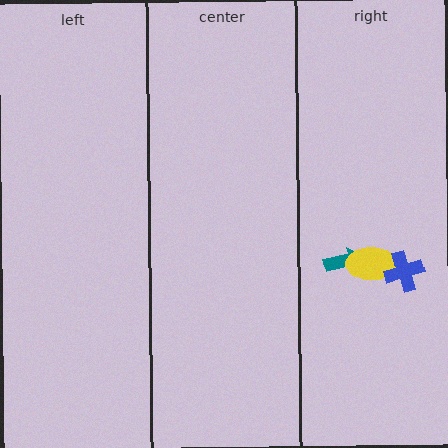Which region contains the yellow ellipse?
The right region.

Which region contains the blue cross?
The right region.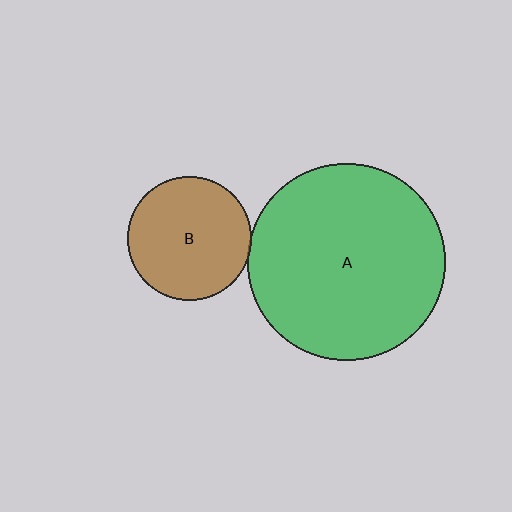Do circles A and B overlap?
Yes.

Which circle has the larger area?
Circle A (green).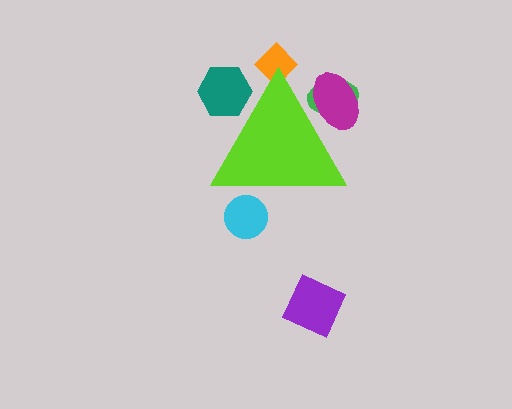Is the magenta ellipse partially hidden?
Yes, the magenta ellipse is partially hidden behind the lime triangle.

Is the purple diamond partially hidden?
No, the purple diamond is fully visible.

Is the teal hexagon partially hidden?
Yes, the teal hexagon is partially hidden behind the lime triangle.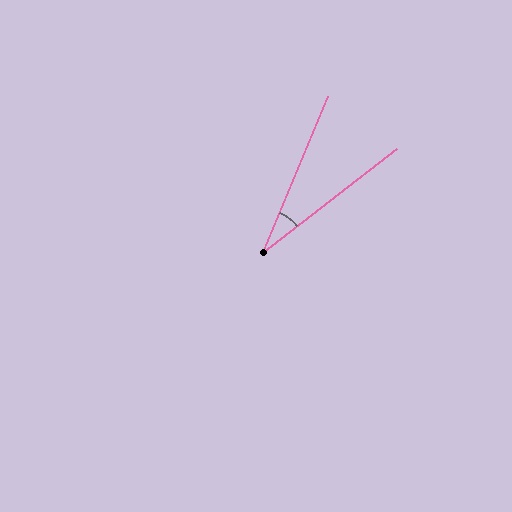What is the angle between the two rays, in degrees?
Approximately 30 degrees.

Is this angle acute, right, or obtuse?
It is acute.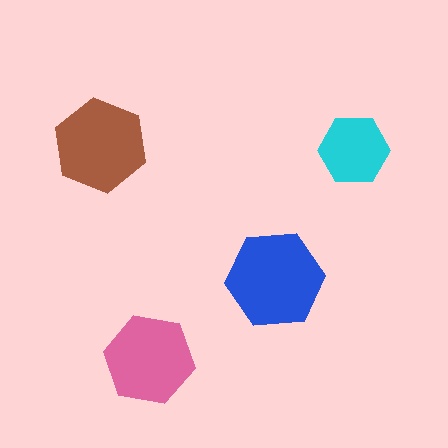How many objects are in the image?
There are 4 objects in the image.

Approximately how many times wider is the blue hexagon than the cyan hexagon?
About 1.5 times wider.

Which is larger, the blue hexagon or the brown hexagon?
The blue one.